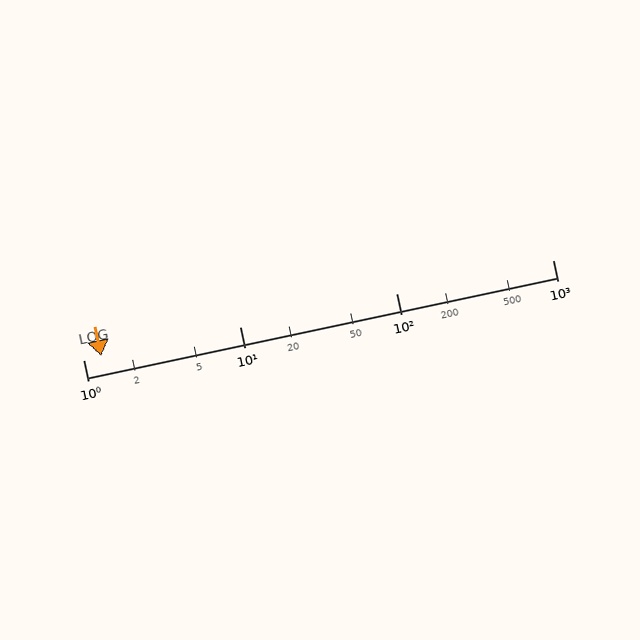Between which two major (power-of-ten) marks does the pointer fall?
The pointer is between 1 and 10.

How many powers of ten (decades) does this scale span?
The scale spans 3 decades, from 1 to 1000.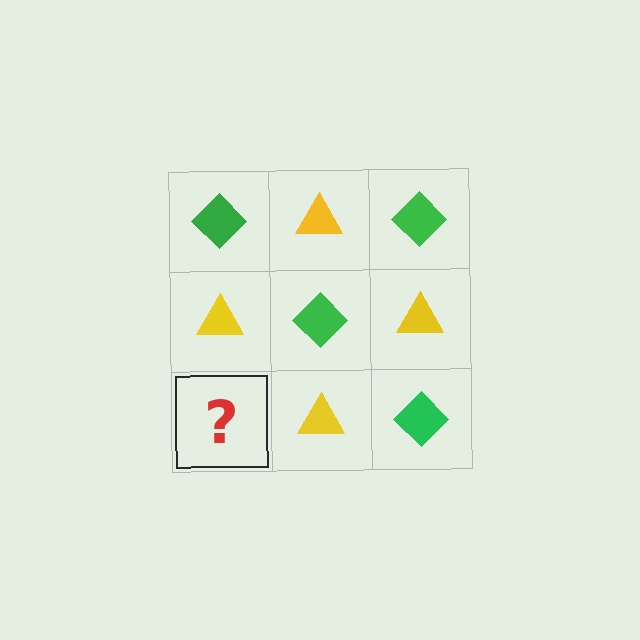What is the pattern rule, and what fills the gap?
The rule is that it alternates green diamond and yellow triangle in a checkerboard pattern. The gap should be filled with a green diamond.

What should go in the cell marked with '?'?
The missing cell should contain a green diamond.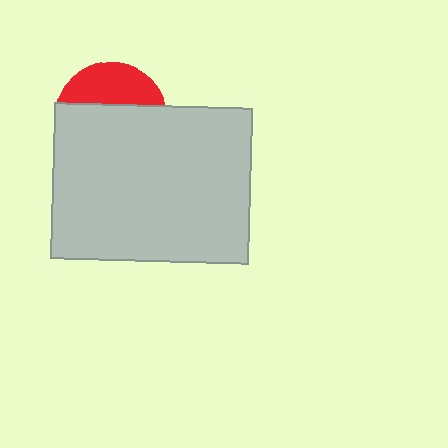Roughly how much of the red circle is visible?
A small part of it is visible (roughly 35%).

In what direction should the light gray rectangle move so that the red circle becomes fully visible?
The light gray rectangle should move down. That is the shortest direction to clear the overlap and leave the red circle fully visible.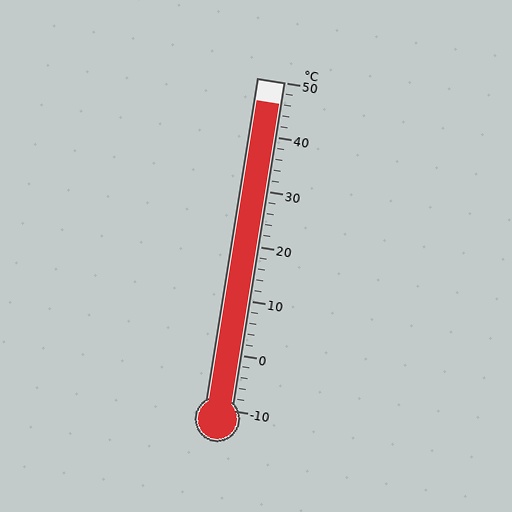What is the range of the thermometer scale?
The thermometer scale ranges from -10°C to 50°C.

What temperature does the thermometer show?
The thermometer shows approximately 46°C.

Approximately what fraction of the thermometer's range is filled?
The thermometer is filled to approximately 95% of its range.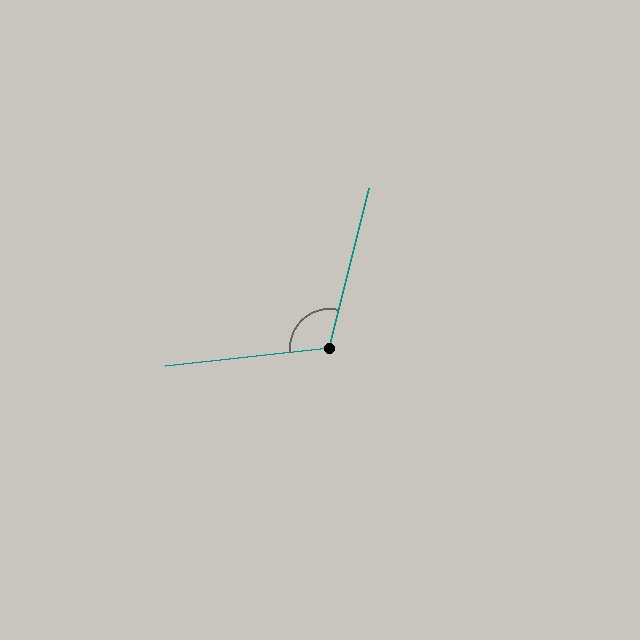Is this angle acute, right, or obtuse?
It is obtuse.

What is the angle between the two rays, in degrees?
Approximately 111 degrees.